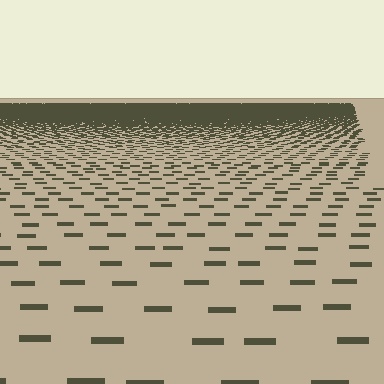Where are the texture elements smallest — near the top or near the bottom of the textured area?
Near the top.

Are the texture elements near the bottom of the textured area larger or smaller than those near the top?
Larger. Near the bottom, elements are closer to the viewer and appear at a bigger on-screen size.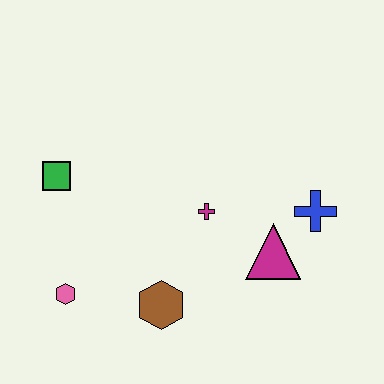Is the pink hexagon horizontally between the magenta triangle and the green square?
Yes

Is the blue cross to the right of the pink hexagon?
Yes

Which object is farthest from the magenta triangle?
The green square is farthest from the magenta triangle.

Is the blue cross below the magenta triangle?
No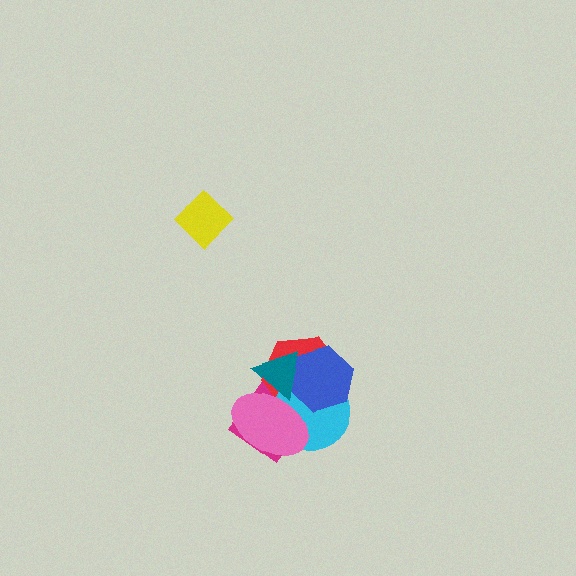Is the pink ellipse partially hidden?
Yes, it is partially covered by another shape.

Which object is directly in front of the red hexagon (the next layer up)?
The cyan circle is directly in front of the red hexagon.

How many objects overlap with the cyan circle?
5 objects overlap with the cyan circle.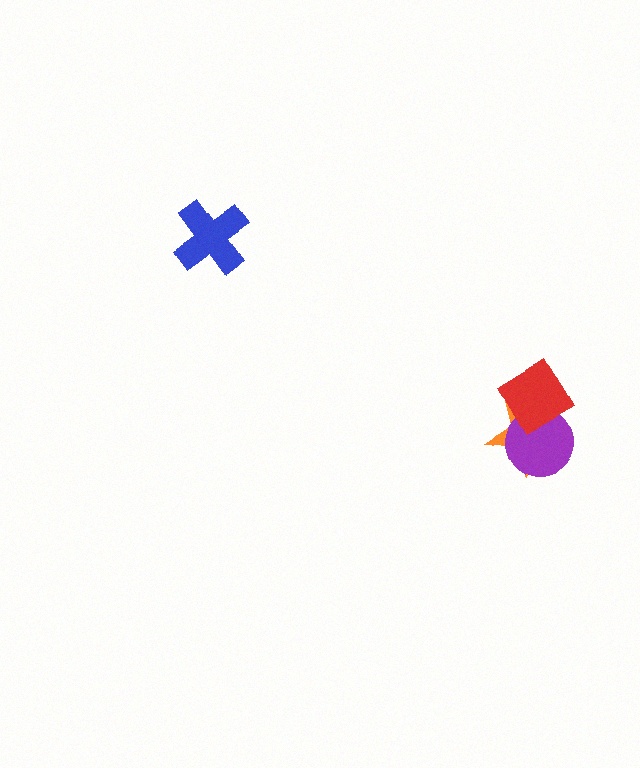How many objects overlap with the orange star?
2 objects overlap with the orange star.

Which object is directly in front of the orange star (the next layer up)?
The purple circle is directly in front of the orange star.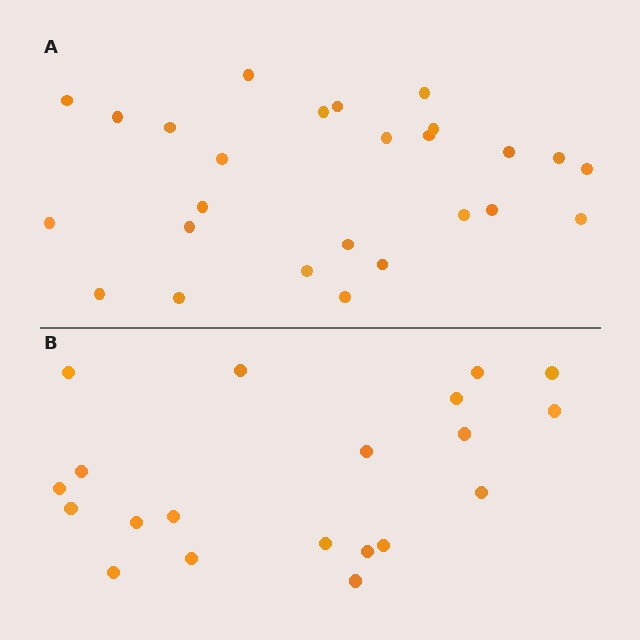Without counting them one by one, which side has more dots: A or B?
Region A (the top region) has more dots.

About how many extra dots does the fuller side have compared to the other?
Region A has about 6 more dots than region B.